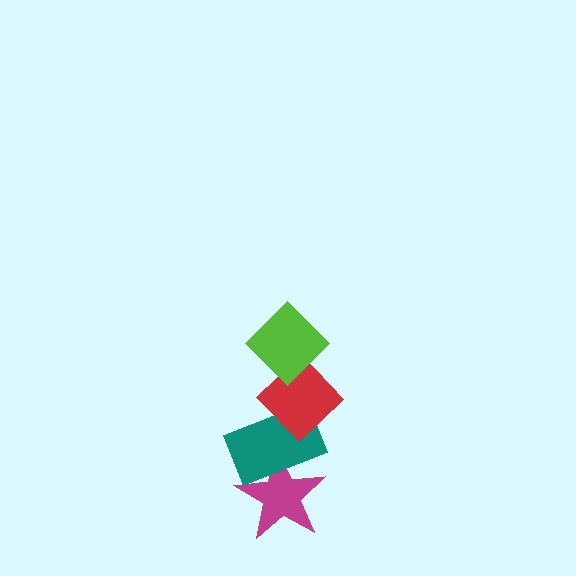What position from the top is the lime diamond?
The lime diamond is 1st from the top.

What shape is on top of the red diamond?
The lime diamond is on top of the red diamond.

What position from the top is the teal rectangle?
The teal rectangle is 3rd from the top.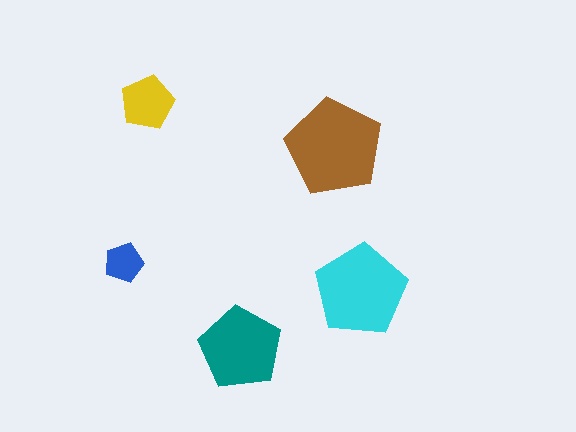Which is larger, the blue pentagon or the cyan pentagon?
The cyan one.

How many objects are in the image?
There are 5 objects in the image.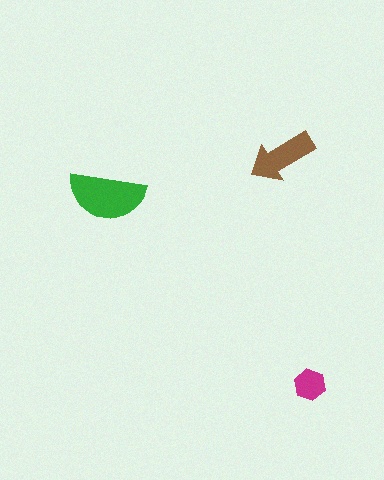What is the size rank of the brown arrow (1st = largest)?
2nd.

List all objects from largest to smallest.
The green semicircle, the brown arrow, the magenta hexagon.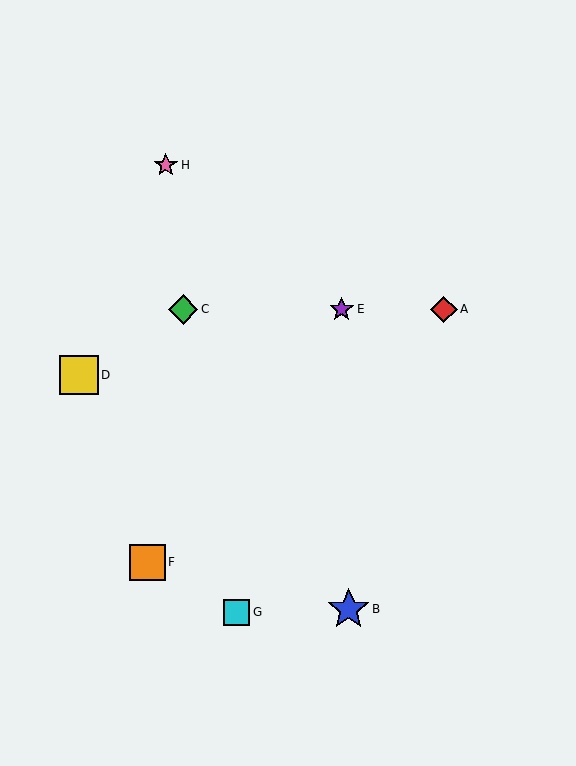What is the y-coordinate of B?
Object B is at y≈609.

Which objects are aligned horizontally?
Objects A, C, E are aligned horizontally.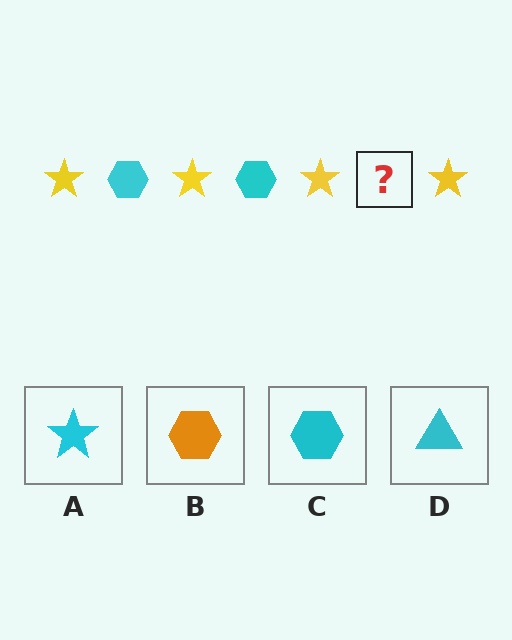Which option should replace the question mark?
Option C.